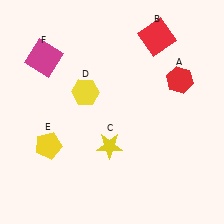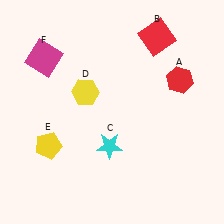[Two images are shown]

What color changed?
The star (C) changed from yellow in Image 1 to cyan in Image 2.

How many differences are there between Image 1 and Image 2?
There is 1 difference between the two images.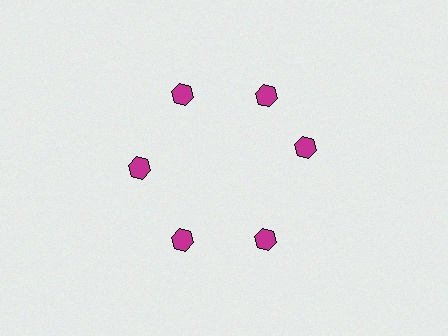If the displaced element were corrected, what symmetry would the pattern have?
It would have 6-fold rotational symmetry — the pattern would map onto itself every 60 degrees.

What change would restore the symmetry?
The symmetry would be restored by rotating it back into even spacing with its neighbors so that all 6 hexagons sit at equal angles and equal distance from the center.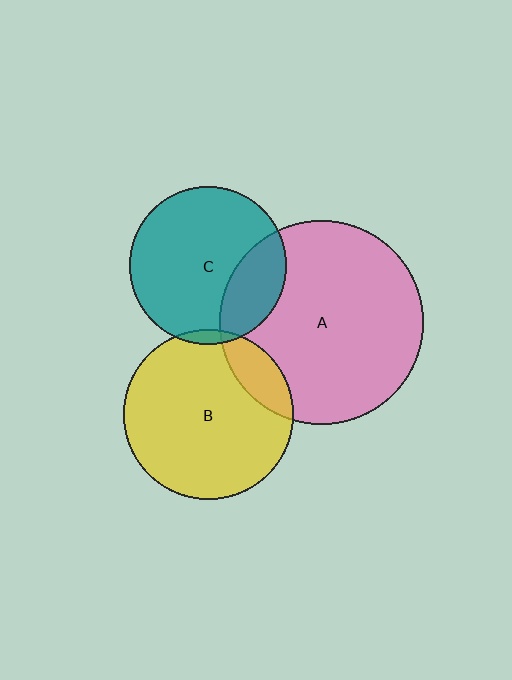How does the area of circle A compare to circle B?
Approximately 1.4 times.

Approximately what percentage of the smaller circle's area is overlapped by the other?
Approximately 25%.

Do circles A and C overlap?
Yes.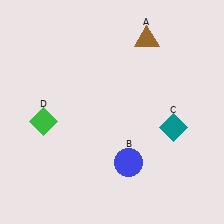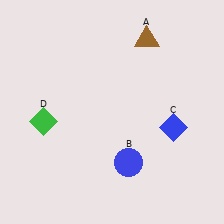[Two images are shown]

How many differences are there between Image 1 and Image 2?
There is 1 difference between the two images.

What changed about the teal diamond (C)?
In Image 1, C is teal. In Image 2, it changed to blue.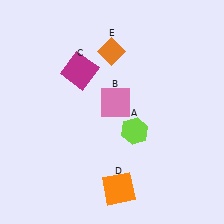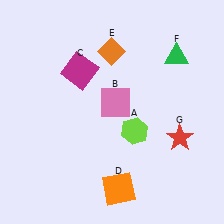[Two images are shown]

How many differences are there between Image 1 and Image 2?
There are 2 differences between the two images.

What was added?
A green triangle (F), a red star (G) were added in Image 2.